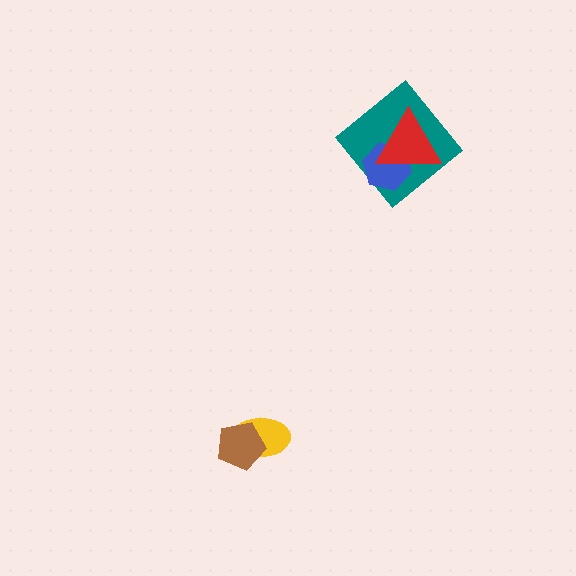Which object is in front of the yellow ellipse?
The brown pentagon is in front of the yellow ellipse.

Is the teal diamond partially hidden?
Yes, it is partially covered by another shape.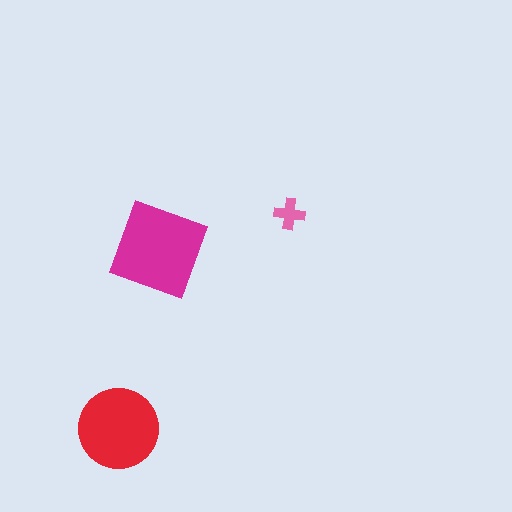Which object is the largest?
The magenta diamond.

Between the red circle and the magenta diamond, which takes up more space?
The magenta diamond.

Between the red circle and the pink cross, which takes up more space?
The red circle.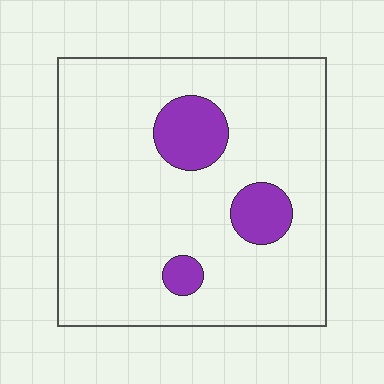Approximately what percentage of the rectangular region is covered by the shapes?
Approximately 10%.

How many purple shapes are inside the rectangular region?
3.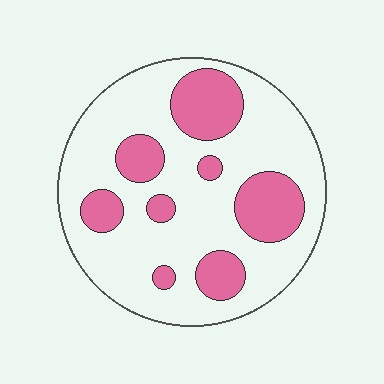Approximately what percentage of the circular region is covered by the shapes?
Approximately 25%.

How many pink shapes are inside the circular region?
8.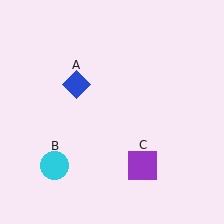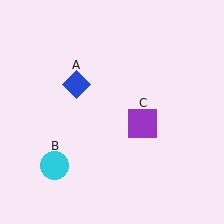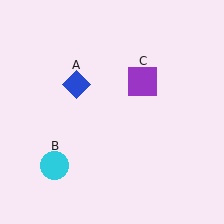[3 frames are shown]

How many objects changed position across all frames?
1 object changed position: purple square (object C).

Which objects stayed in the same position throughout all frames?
Blue diamond (object A) and cyan circle (object B) remained stationary.